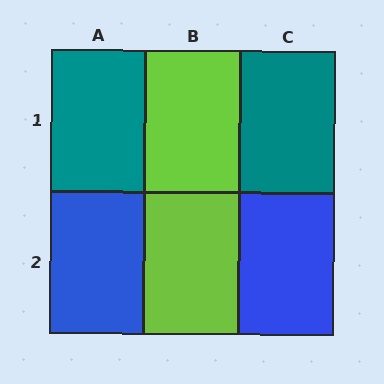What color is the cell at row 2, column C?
Blue.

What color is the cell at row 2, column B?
Lime.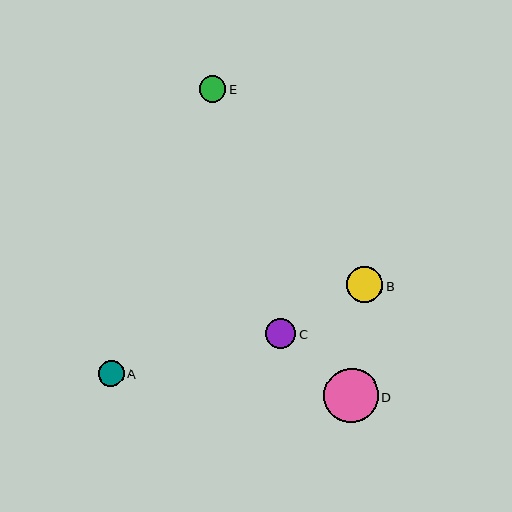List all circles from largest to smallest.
From largest to smallest: D, B, C, E, A.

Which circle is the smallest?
Circle A is the smallest with a size of approximately 26 pixels.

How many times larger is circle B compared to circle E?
Circle B is approximately 1.4 times the size of circle E.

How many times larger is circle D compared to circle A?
Circle D is approximately 2.1 times the size of circle A.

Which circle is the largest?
Circle D is the largest with a size of approximately 54 pixels.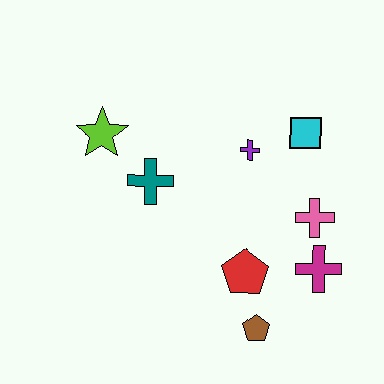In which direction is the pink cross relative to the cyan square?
The pink cross is below the cyan square.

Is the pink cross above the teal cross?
No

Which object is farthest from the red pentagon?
The lime star is farthest from the red pentagon.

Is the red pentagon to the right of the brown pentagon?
No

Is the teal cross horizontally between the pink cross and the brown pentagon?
No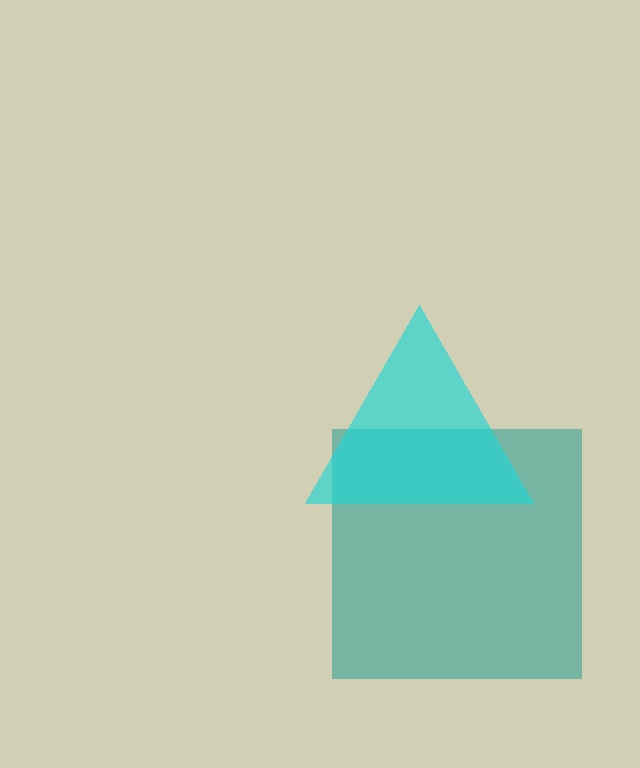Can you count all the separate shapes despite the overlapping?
Yes, there are 2 separate shapes.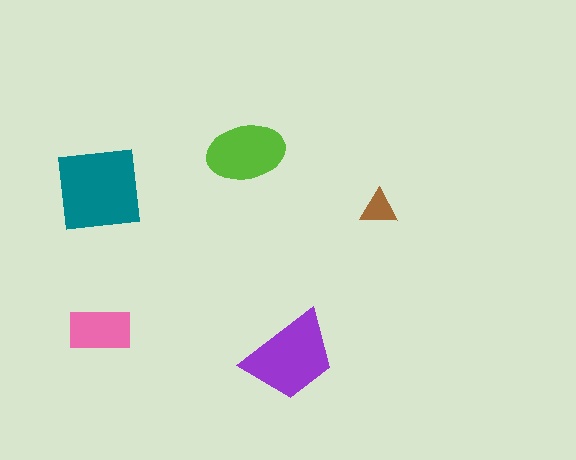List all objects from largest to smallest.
The teal square, the purple trapezoid, the lime ellipse, the pink rectangle, the brown triangle.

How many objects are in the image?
There are 5 objects in the image.